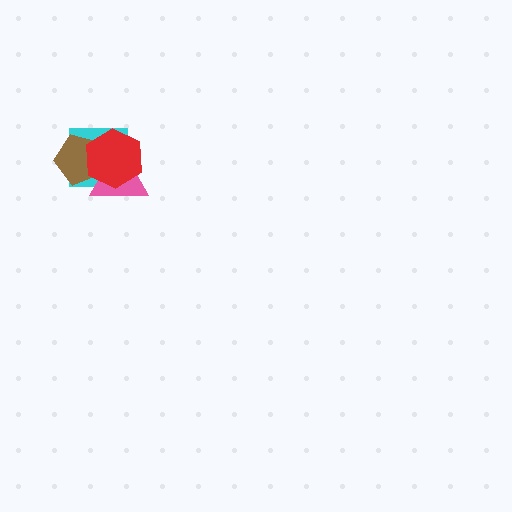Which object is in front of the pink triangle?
The red hexagon is in front of the pink triangle.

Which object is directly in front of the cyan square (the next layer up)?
The brown pentagon is directly in front of the cyan square.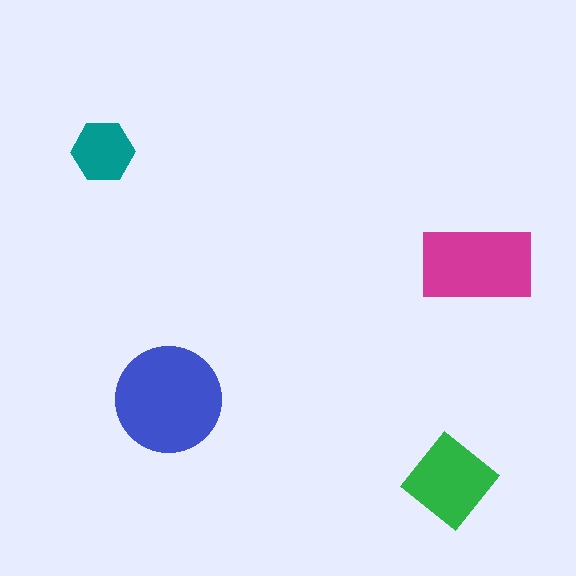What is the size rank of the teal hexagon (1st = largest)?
4th.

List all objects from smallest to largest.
The teal hexagon, the green diamond, the magenta rectangle, the blue circle.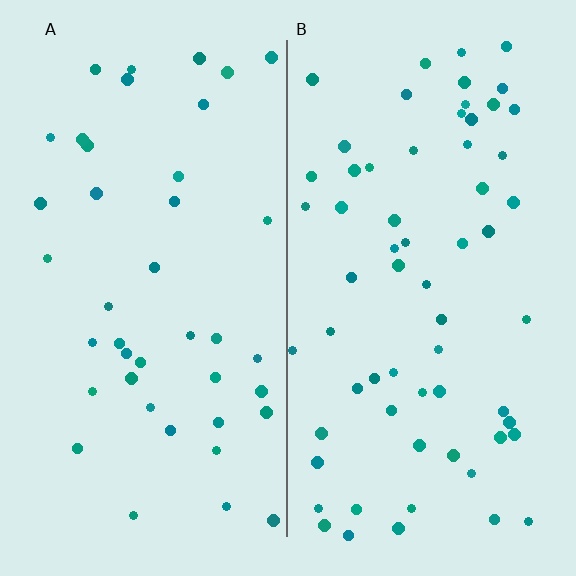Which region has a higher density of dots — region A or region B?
B (the right).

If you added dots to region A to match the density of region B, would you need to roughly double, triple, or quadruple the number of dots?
Approximately double.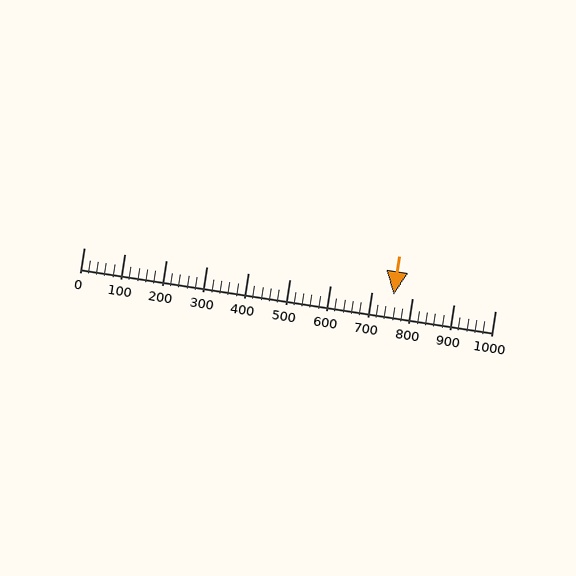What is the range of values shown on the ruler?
The ruler shows values from 0 to 1000.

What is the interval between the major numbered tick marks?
The major tick marks are spaced 100 units apart.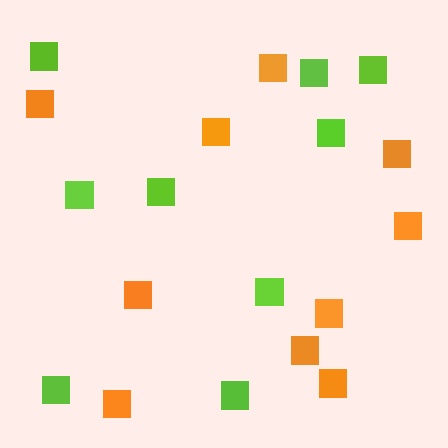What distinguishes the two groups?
There are 2 groups: one group of lime squares (9) and one group of orange squares (10).